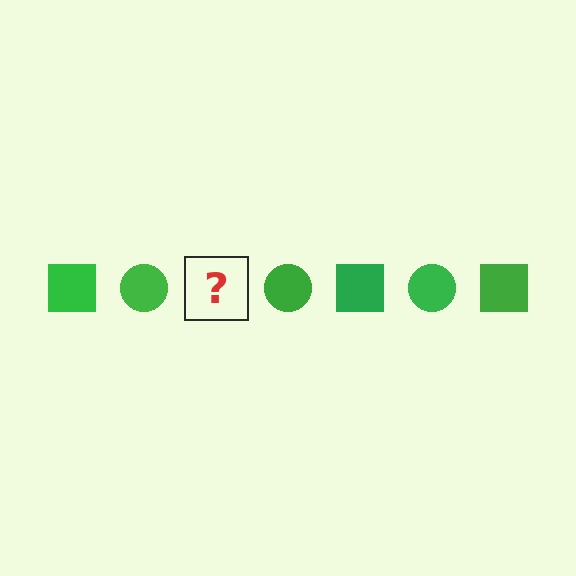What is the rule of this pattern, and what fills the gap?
The rule is that the pattern cycles through square, circle shapes in green. The gap should be filled with a green square.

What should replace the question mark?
The question mark should be replaced with a green square.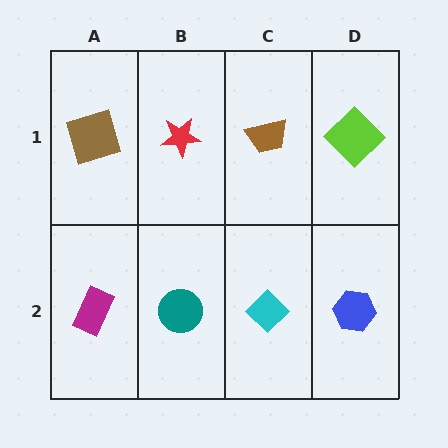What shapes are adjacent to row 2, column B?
A red star (row 1, column B), a magenta rectangle (row 2, column A), a cyan diamond (row 2, column C).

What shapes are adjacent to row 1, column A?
A magenta rectangle (row 2, column A), a red star (row 1, column B).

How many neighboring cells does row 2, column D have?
2.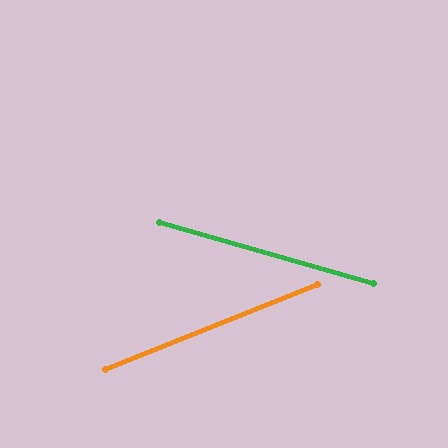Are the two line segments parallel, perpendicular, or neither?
Neither parallel nor perpendicular — they differ by about 38°.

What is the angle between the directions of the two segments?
Approximately 38 degrees.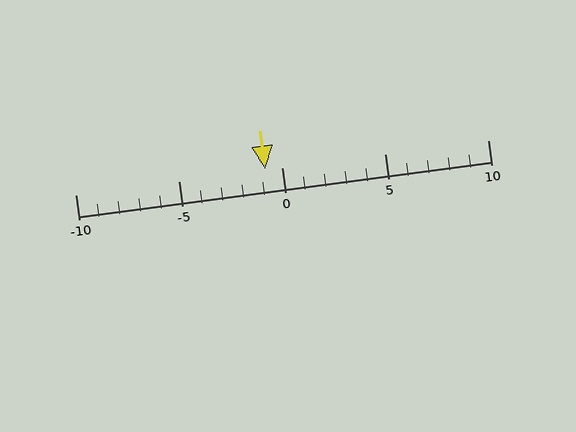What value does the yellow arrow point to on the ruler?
The yellow arrow points to approximately -1.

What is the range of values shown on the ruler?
The ruler shows values from -10 to 10.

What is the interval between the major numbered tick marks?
The major tick marks are spaced 5 units apart.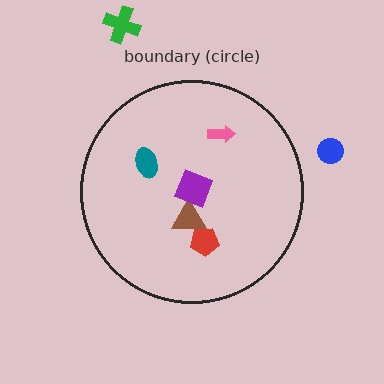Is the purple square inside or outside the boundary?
Inside.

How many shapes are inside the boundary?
5 inside, 2 outside.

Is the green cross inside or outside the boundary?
Outside.